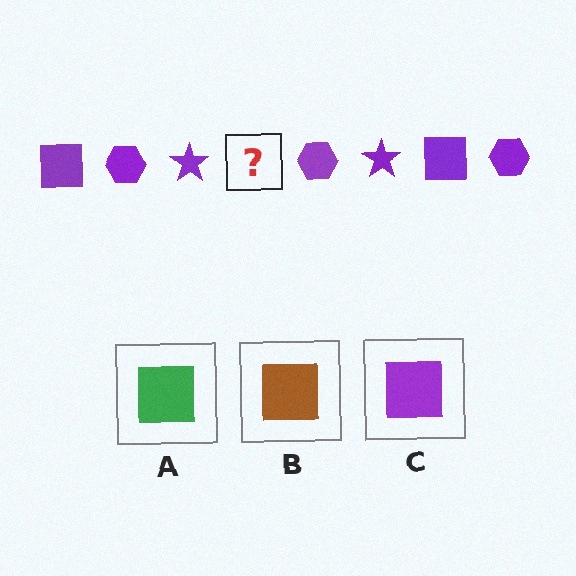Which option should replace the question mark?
Option C.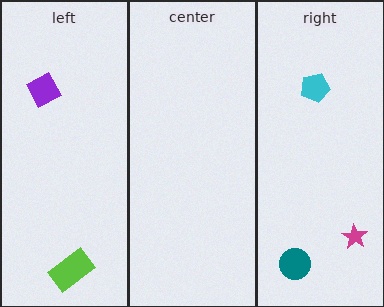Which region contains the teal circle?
The right region.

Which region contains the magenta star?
The right region.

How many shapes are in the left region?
2.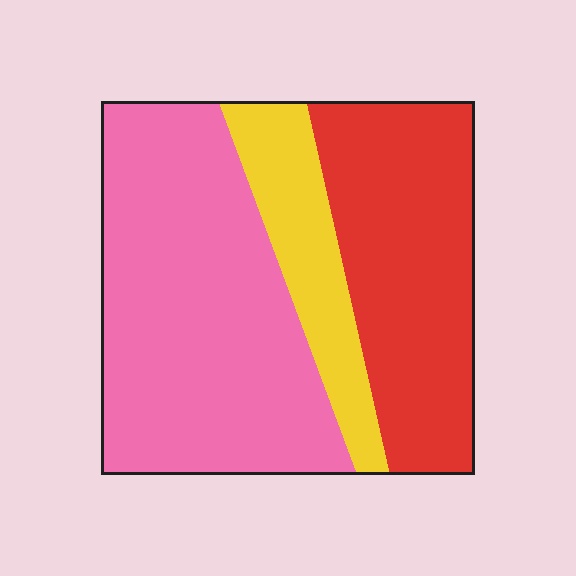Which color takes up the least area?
Yellow, at roughly 15%.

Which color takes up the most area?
Pink, at roughly 50%.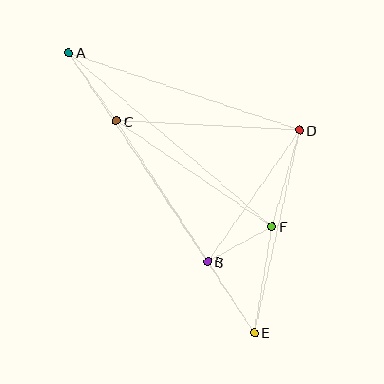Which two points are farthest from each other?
Points A and E are farthest from each other.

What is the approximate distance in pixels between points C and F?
The distance between C and F is approximately 188 pixels.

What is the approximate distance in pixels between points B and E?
The distance between B and E is approximately 85 pixels.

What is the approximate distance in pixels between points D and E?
The distance between D and E is approximately 208 pixels.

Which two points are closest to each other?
Points B and F are closest to each other.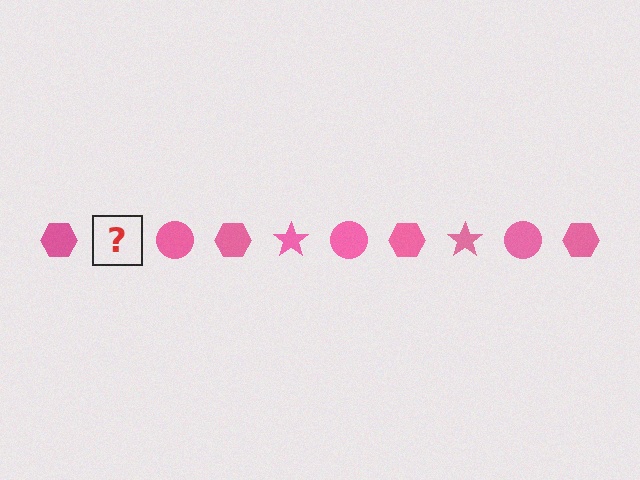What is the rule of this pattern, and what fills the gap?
The rule is that the pattern cycles through hexagon, star, circle shapes in pink. The gap should be filled with a pink star.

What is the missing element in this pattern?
The missing element is a pink star.